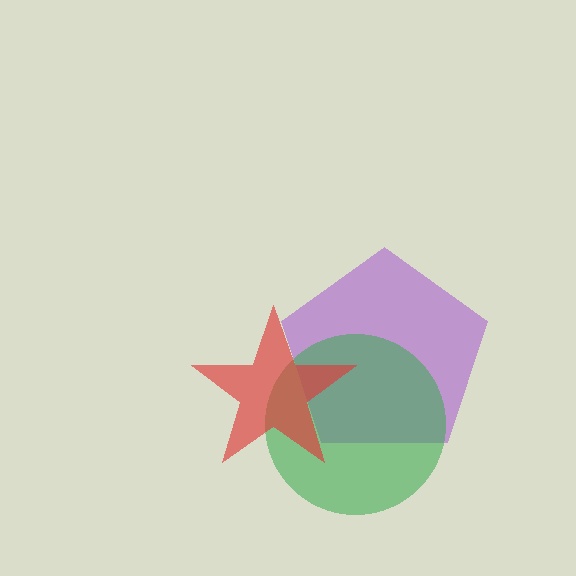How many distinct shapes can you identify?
There are 3 distinct shapes: a purple pentagon, a green circle, a red star.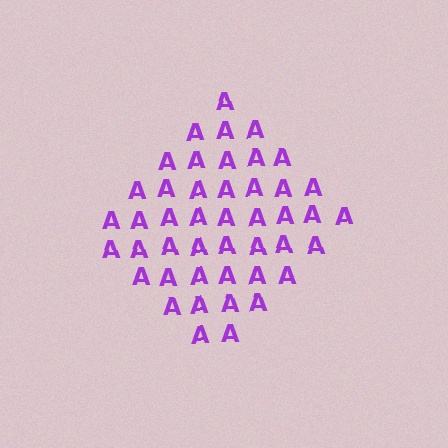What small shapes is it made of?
It is made of small letter A's.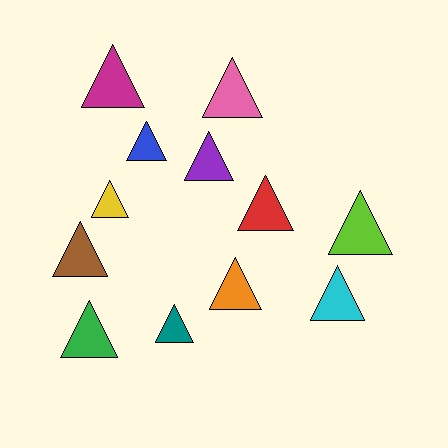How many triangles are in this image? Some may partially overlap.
There are 12 triangles.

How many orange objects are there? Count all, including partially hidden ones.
There is 1 orange object.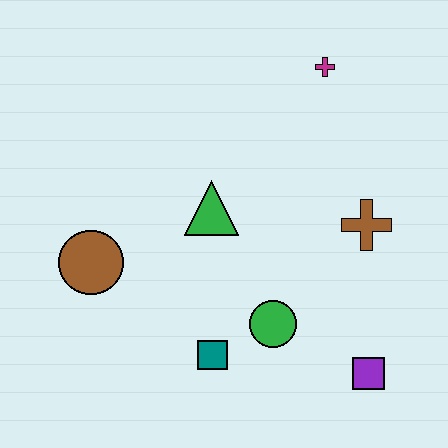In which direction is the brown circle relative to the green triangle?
The brown circle is to the left of the green triangle.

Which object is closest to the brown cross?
The green circle is closest to the brown cross.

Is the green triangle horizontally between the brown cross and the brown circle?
Yes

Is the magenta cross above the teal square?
Yes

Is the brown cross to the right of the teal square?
Yes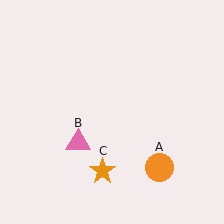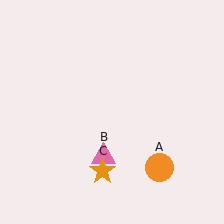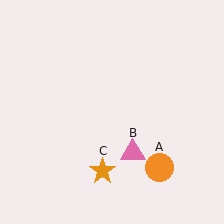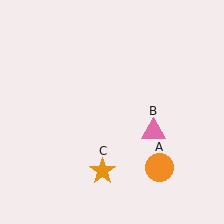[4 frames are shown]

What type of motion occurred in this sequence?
The pink triangle (object B) rotated counterclockwise around the center of the scene.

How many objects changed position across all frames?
1 object changed position: pink triangle (object B).